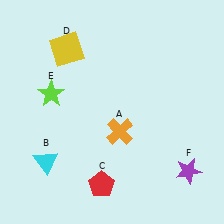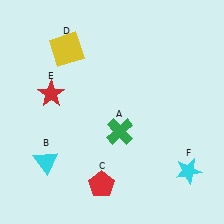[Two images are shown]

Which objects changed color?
A changed from orange to green. E changed from lime to red. F changed from purple to cyan.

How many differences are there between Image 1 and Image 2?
There are 3 differences between the two images.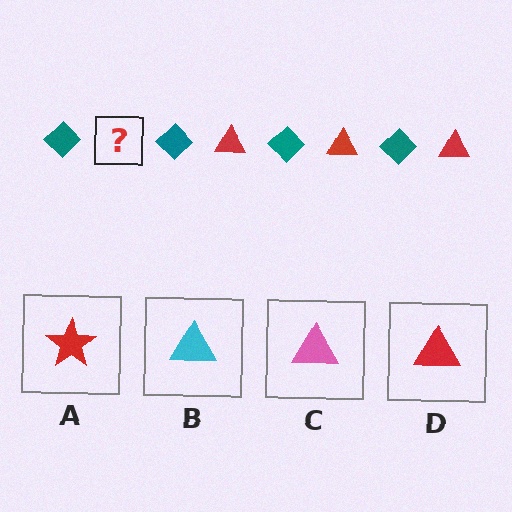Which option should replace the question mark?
Option D.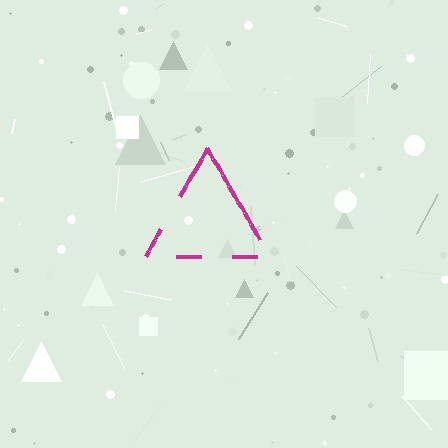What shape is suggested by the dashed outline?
The dashed outline suggests a triangle.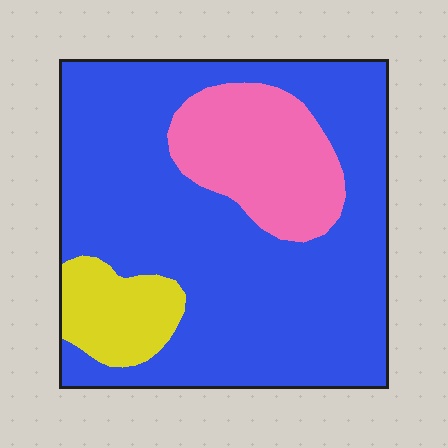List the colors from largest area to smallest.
From largest to smallest: blue, pink, yellow.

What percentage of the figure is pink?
Pink takes up between a sixth and a third of the figure.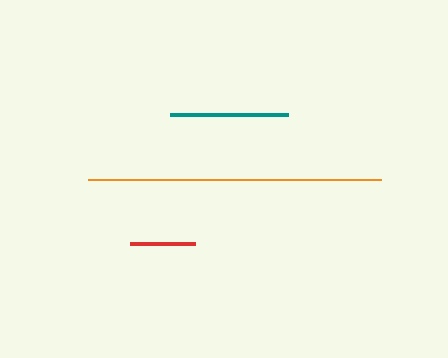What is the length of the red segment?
The red segment is approximately 65 pixels long.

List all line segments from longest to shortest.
From longest to shortest: orange, teal, red.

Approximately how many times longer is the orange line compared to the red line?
The orange line is approximately 4.5 times the length of the red line.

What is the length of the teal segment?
The teal segment is approximately 118 pixels long.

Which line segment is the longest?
The orange line is the longest at approximately 293 pixels.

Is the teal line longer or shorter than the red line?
The teal line is longer than the red line.